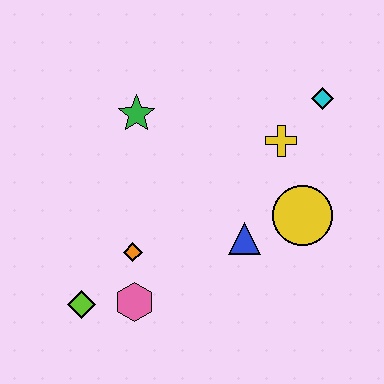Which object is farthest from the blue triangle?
The lime diamond is farthest from the blue triangle.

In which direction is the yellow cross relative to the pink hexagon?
The yellow cross is above the pink hexagon.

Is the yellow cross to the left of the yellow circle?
Yes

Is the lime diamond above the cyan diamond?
No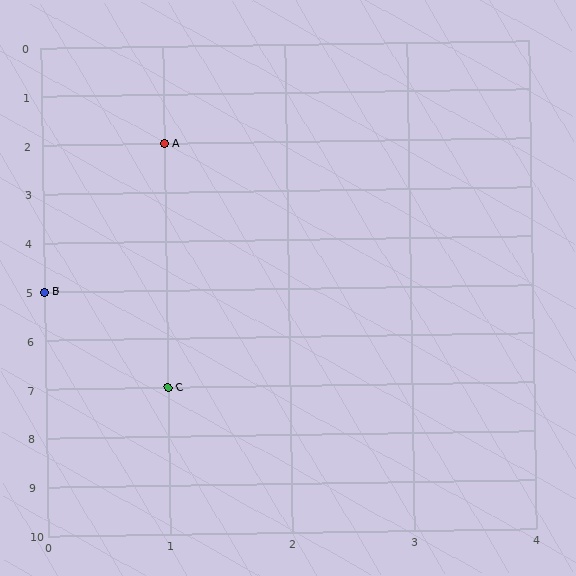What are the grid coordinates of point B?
Point B is at grid coordinates (0, 5).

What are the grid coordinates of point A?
Point A is at grid coordinates (1, 2).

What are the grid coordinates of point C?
Point C is at grid coordinates (1, 7).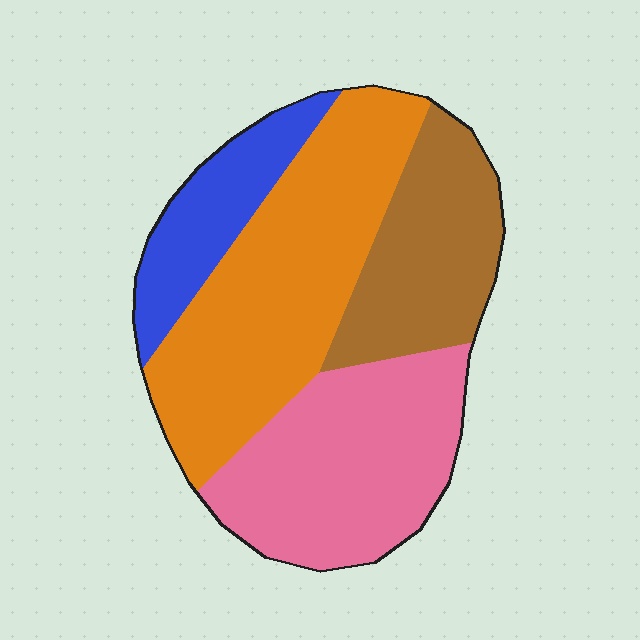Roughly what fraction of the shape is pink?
Pink covers roughly 30% of the shape.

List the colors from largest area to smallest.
From largest to smallest: orange, pink, brown, blue.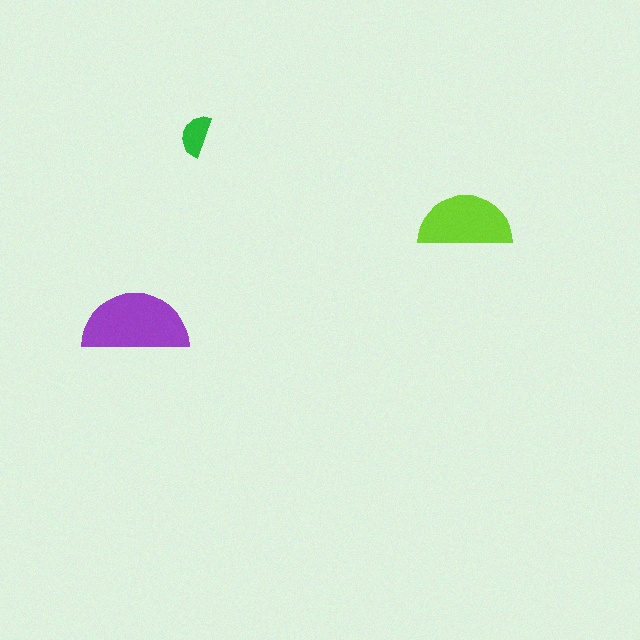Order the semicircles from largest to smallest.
the purple one, the lime one, the green one.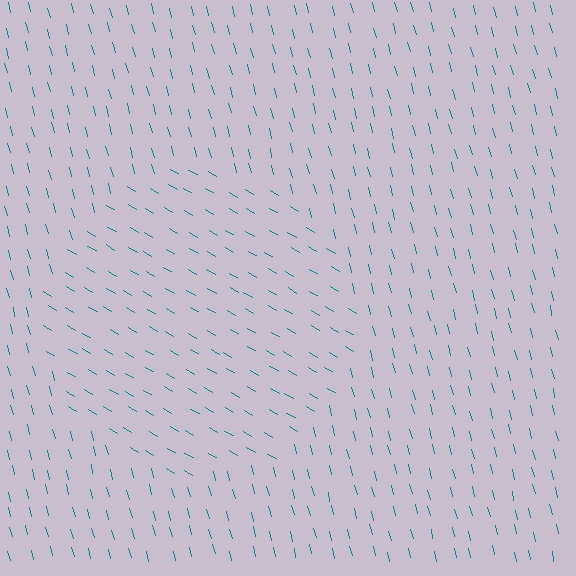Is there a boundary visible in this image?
Yes, there is a texture boundary formed by a change in line orientation.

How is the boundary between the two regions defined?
The boundary is defined purely by a change in line orientation (approximately 45 degrees difference). All lines are the same color and thickness.